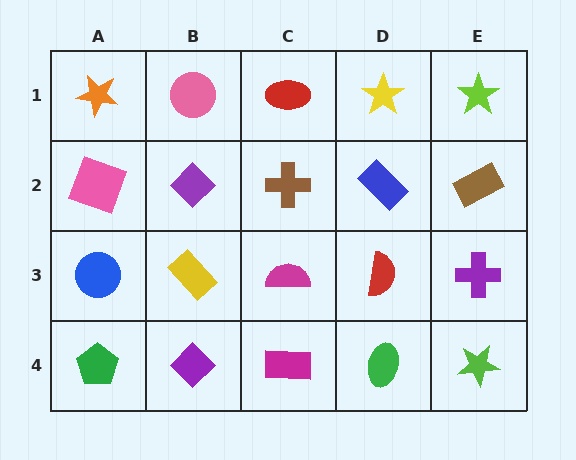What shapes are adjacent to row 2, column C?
A red ellipse (row 1, column C), a magenta semicircle (row 3, column C), a purple diamond (row 2, column B), a blue rectangle (row 2, column D).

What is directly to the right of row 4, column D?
A lime star.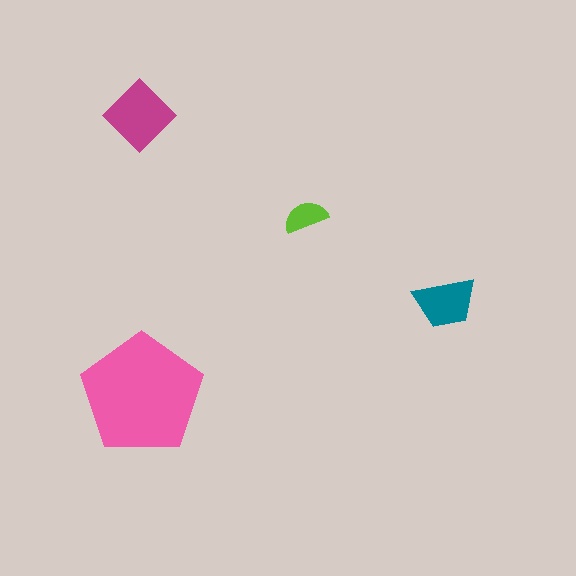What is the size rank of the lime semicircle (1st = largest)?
4th.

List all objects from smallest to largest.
The lime semicircle, the teal trapezoid, the magenta diamond, the pink pentagon.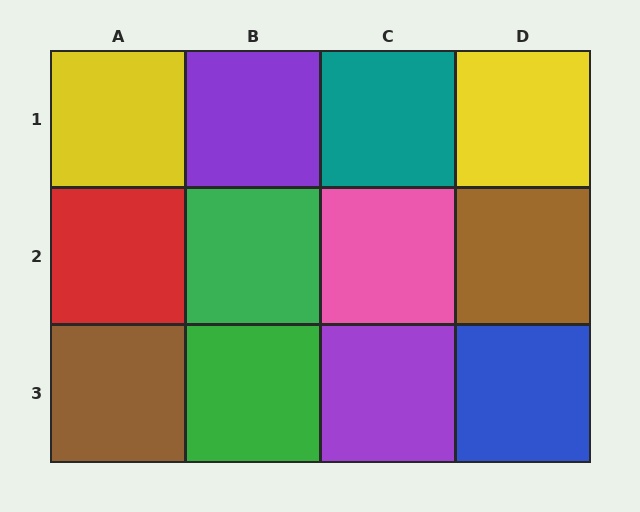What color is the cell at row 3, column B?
Green.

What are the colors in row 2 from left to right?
Red, green, pink, brown.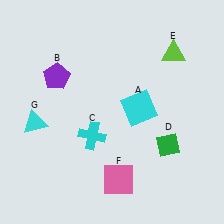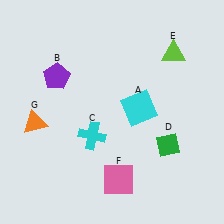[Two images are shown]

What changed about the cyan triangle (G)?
In Image 1, G is cyan. In Image 2, it changed to orange.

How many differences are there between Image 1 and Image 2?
There is 1 difference between the two images.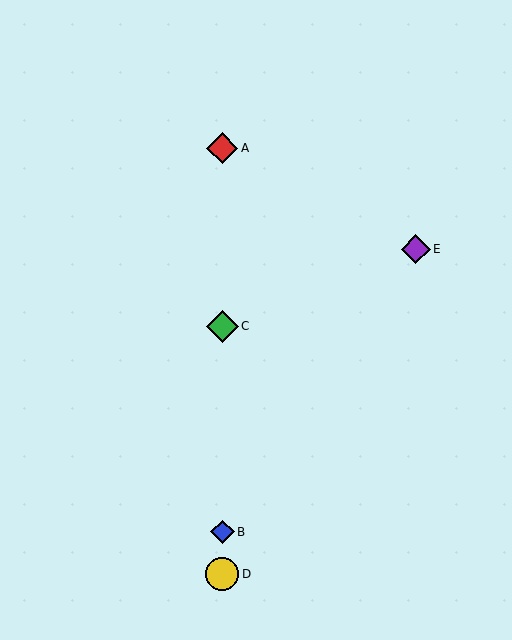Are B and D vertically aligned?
Yes, both are at x≈222.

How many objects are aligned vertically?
4 objects (A, B, C, D) are aligned vertically.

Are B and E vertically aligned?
No, B is at x≈222 and E is at x≈416.